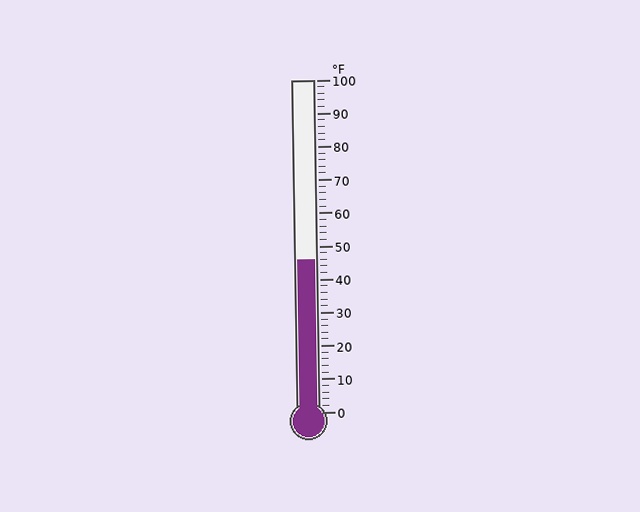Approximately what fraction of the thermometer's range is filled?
The thermometer is filled to approximately 45% of its range.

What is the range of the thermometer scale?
The thermometer scale ranges from 0°F to 100°F.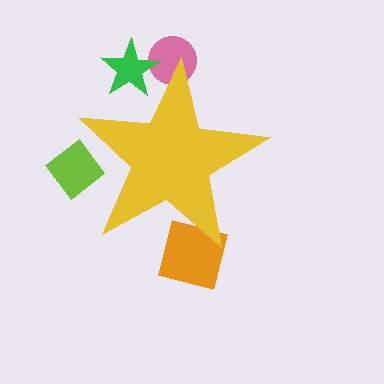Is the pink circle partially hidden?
Yes, the pink circle is partially hidden behind the yellow star.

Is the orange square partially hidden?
Yes, the orange square is partially hidden behind the yellow star.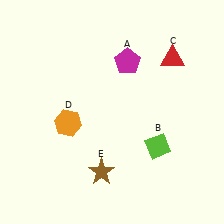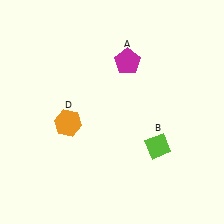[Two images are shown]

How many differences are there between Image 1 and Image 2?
There are 2 differences between the two images.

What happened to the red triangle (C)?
The red triangle (C) was removed in Image 2. It was in the top-right area of Image 1.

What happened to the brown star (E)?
The brown star (E) was removed in Image 2. It was in the bottom-left area of Image 1.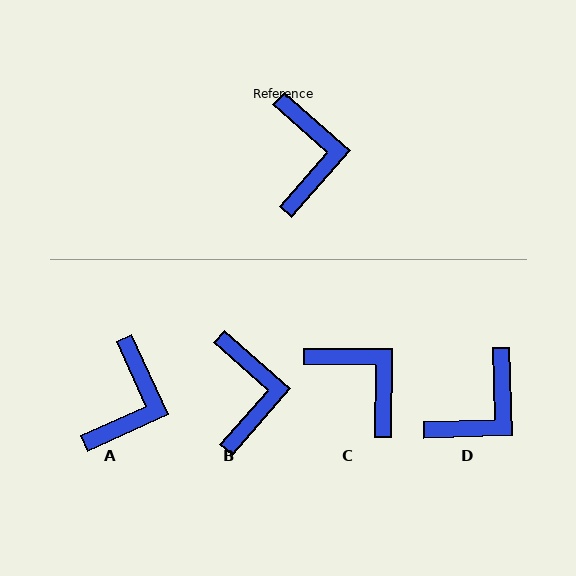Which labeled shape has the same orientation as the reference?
B.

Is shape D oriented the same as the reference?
No, it is off by about 47 degrees.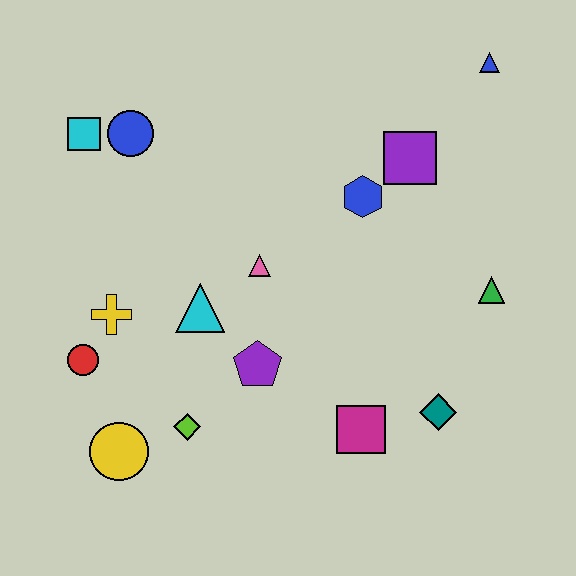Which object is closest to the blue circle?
The cyan square is closest to the blue circle.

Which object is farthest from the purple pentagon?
The blue triangle is farthest from the purple pentagon.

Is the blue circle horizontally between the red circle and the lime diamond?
Yes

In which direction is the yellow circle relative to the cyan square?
The yellow circle is below the cyan square.